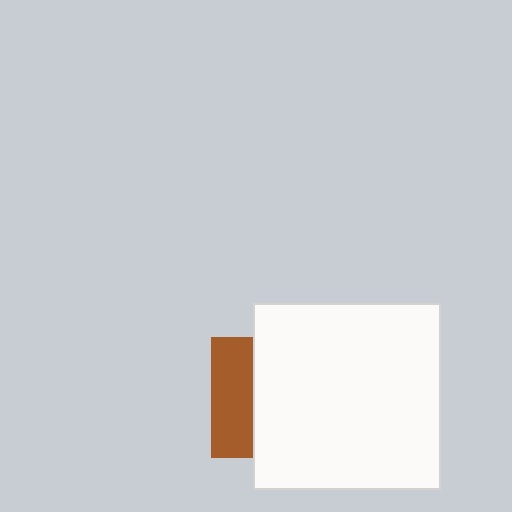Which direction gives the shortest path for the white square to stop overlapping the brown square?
Moving right gives the shortest separation.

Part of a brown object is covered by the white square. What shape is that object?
It is a square.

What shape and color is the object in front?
The object in front is a white square.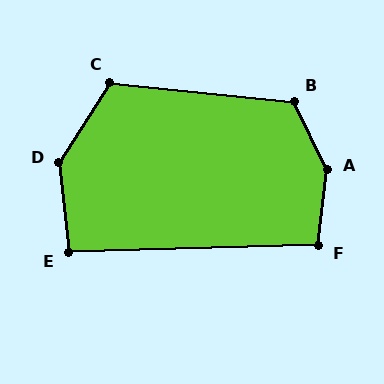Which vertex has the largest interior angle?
A, at approximately 148 degrees.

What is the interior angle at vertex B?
Approximately 121 degrees (obtuse).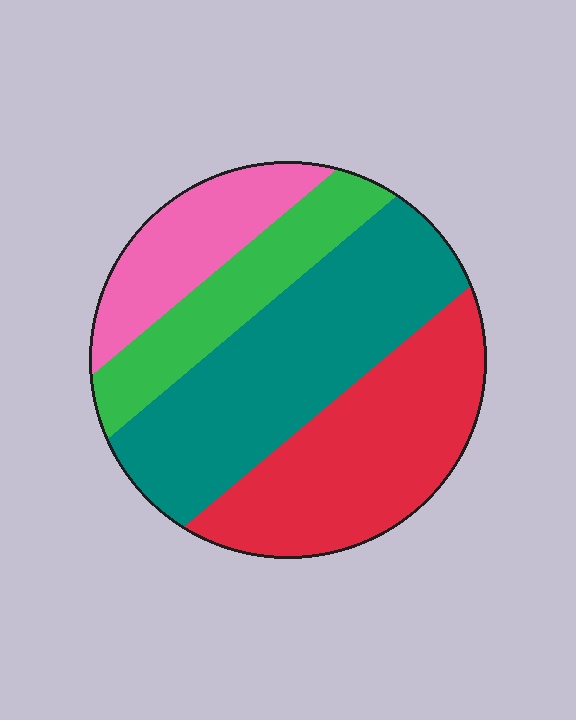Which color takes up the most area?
Teal, at roughly 35%.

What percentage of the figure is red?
Red covers roughly 30% of the figure.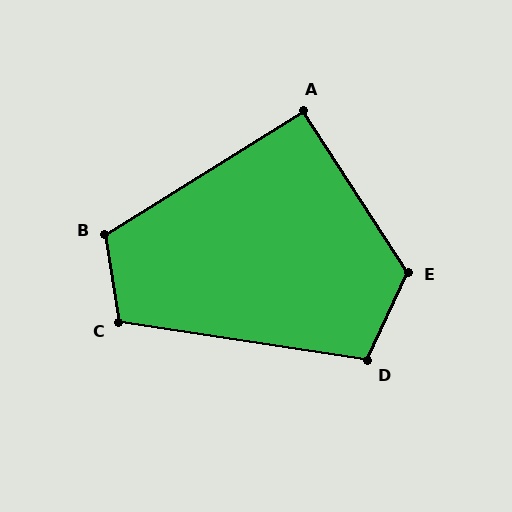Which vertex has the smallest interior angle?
A, at approximately 91 degrees.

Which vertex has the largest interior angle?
E, at approximately 123 degrees.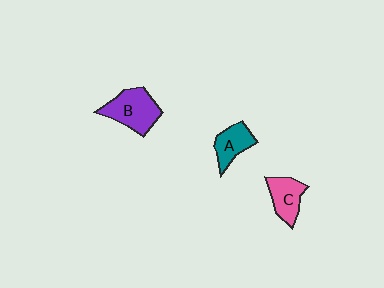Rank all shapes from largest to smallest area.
From largest to smallest: B (purple), C (pink), A (teal).